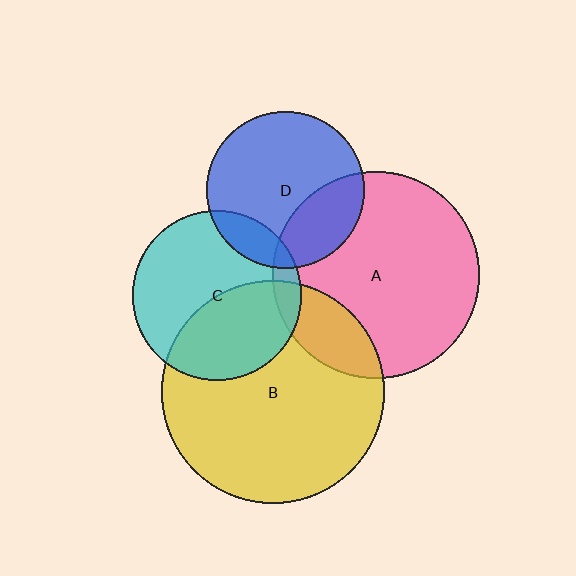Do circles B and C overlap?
Yes.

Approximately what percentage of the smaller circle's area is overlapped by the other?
Approximately 40%.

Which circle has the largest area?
Circle B (yellow).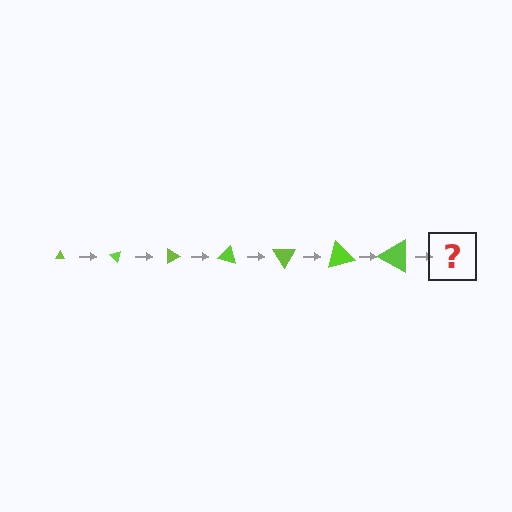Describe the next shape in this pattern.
It should be a triangle, larger than the previous one and rotated 315 degrees from the start.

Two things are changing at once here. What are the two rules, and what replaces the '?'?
The two rules are that the triangle grows larger each step and it rotates 45 degrees each step. The '?' should be a triangle, larger than the previous one and rotated 315 degrees from the start.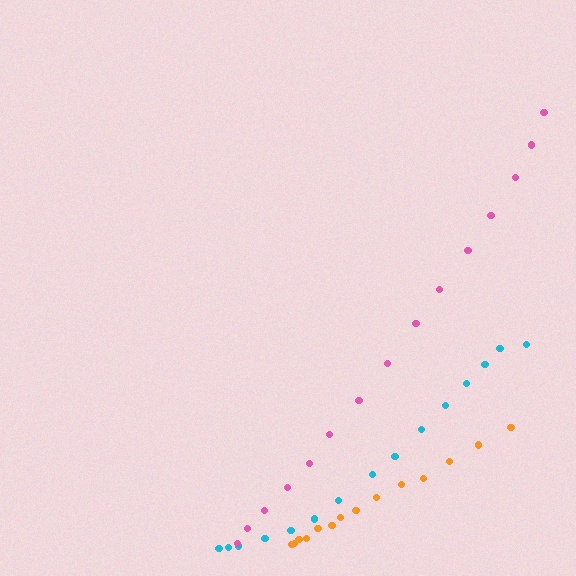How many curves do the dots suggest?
There are 3 distinct paths.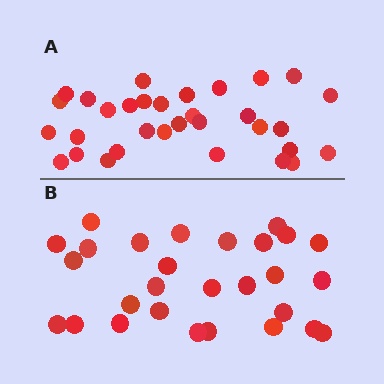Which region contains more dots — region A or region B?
Region A (the top region) has more dots.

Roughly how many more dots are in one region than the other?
Region A has about 4 more dots than region B.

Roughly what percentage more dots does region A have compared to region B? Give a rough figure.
About 15% more.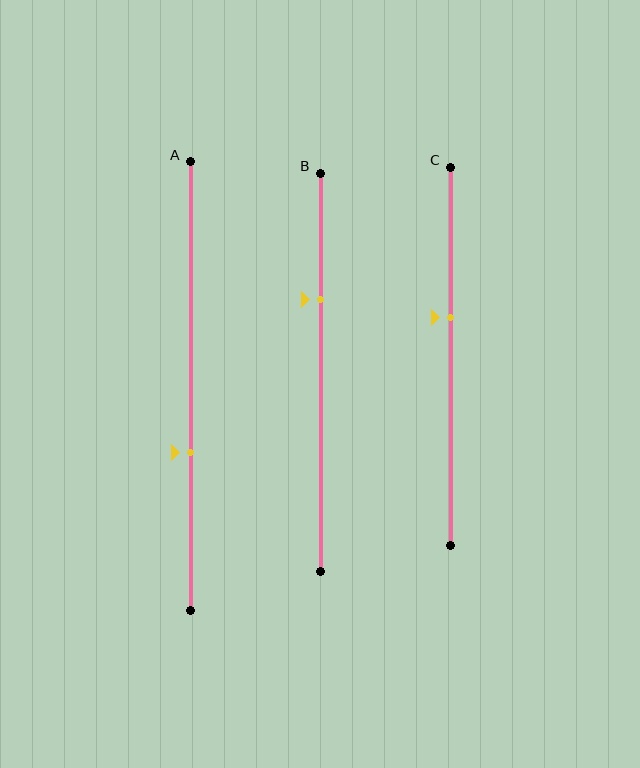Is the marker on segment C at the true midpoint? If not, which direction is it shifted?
No, the marker on segment C is shifted upward by about 10% of the segment length.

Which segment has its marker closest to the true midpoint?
Segment C has its marker closest to the true midpoint.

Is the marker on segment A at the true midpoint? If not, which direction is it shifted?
No, the marker on segment A is shifted downward by about 15% of the segment length.